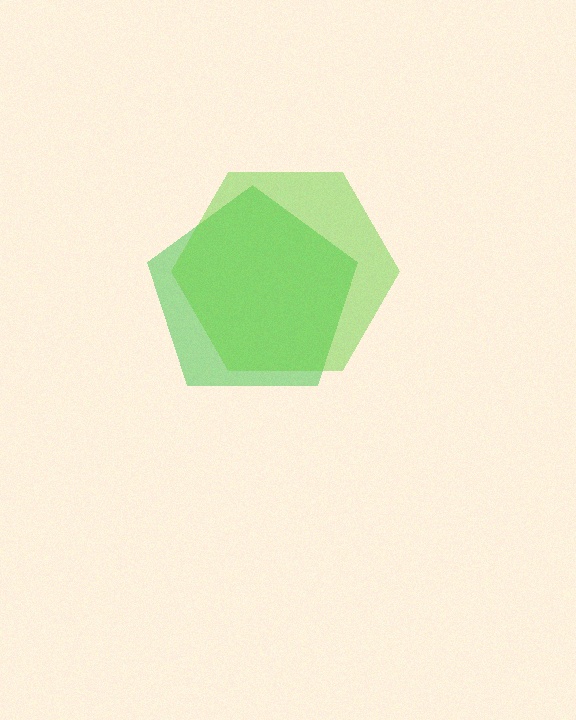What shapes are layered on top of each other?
The layered shapes are: a green pentagon, a lime hexagon.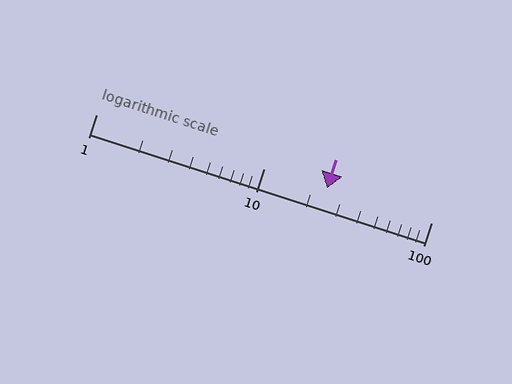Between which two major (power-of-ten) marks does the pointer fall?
The pointer is between 10 and 100.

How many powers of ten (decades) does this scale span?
The scale spans 2 decades, from 1 to 100.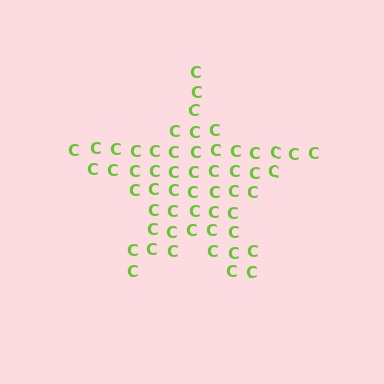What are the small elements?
The small elements are letter C's.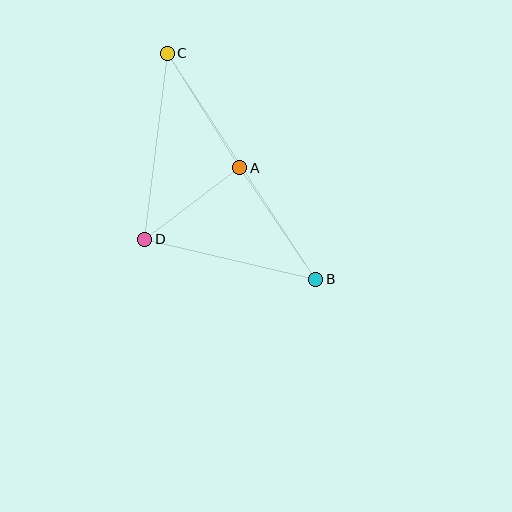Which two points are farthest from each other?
Points B and C are farthest from each other.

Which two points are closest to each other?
Points A and D are closest to each other.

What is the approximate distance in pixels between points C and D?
The distance between C and D is approximately 187 pixels.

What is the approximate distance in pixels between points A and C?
The distance between A and C is approximately 136 pixels.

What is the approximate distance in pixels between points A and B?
The distance between A and B is approximately 135 pixels.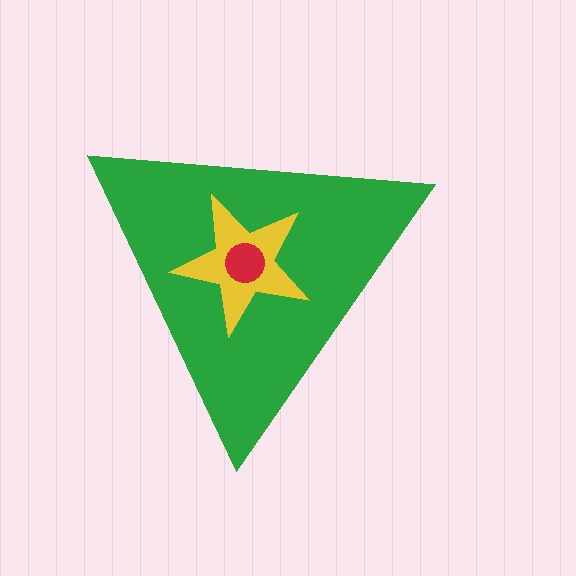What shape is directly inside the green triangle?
The yellow star.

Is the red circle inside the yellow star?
Yes.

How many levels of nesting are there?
3.